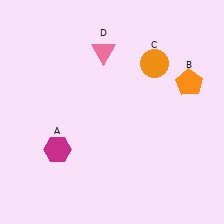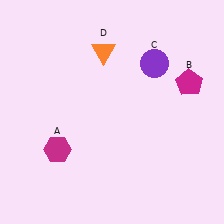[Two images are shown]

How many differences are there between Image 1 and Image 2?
There are 3 differences between the two images.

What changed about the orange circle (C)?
In Image 1, C is orange. In Image 2, it changed to purple.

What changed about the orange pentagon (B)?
In Image 1, B is orange. In Image 2, it changed to magenta.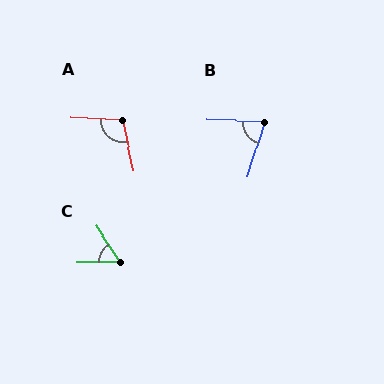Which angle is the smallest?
C, at approximately 57 degrees.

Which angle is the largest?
A, at approximately 106 degrees.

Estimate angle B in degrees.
Approximately 75 degrees.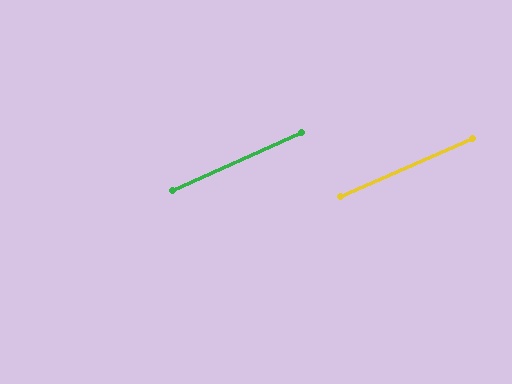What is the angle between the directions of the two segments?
Approximately 1 degree.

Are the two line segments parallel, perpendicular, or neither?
Parallel — their directions differ by only 0.9°.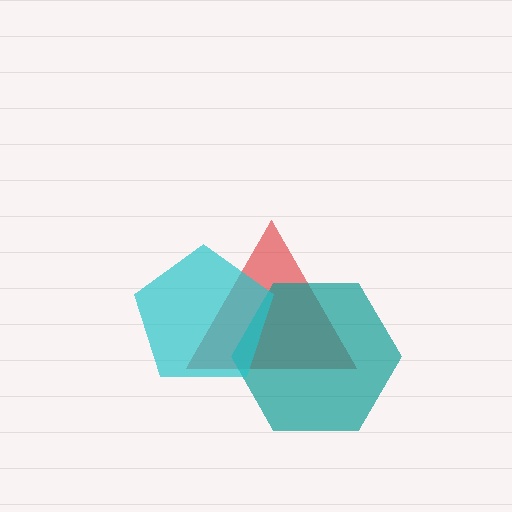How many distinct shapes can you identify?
There are 3 distinct shapes: a red triangle, a teal hexagon, a cyan pentagon.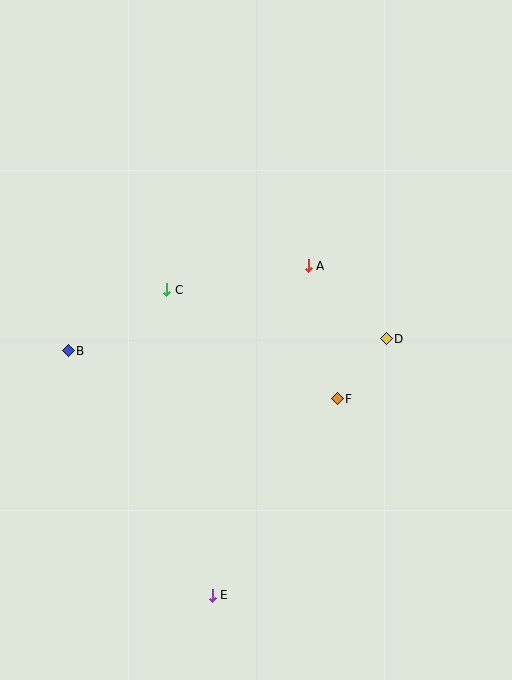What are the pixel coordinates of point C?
Point C is at (167, 290).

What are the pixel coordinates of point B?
Point B is at (68, 351).